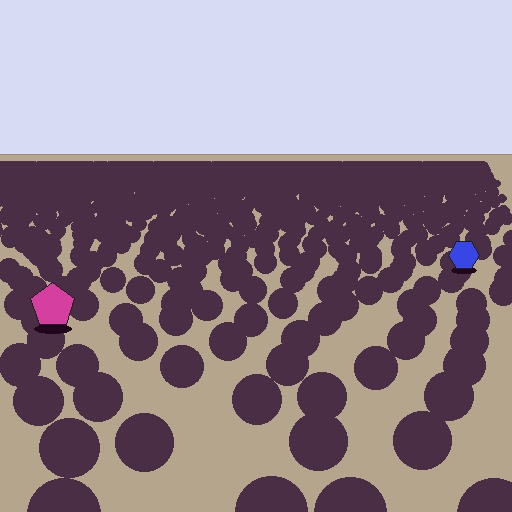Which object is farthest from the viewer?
The blue hexagon is farthest from the viewer. It appears smaller and the ground texture around it is denser.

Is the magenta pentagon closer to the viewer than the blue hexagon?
Yes. The magenta pentagon is closer — you can tell from the texture gradient: the ground texture is coarser near it.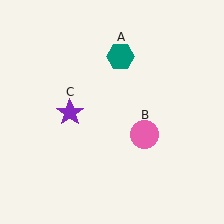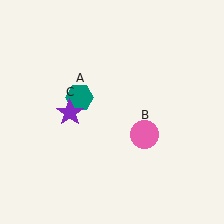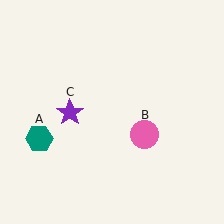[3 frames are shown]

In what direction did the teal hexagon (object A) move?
The teal hexagon (object A) moved down and to the left.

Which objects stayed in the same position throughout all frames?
Pink circle (object B) and purple star (object C) remained stationary.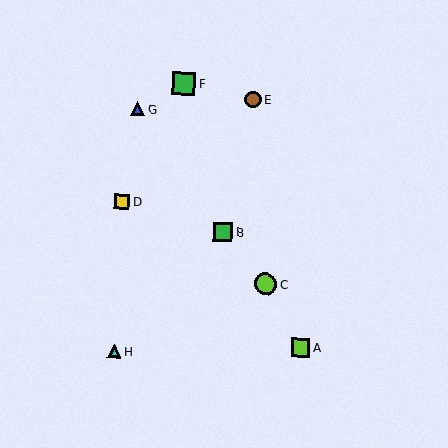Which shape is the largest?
The green square (labeled F) is the largest.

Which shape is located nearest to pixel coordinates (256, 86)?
The brown circle (labeled E) at (253, 99) is nearest to that location.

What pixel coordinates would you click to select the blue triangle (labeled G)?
Click at (137, 109) to select the blue triangle G.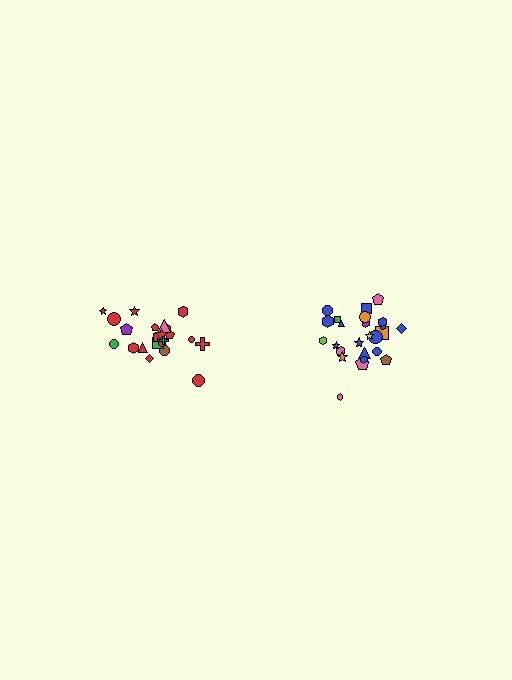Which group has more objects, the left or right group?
The right group.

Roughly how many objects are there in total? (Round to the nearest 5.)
Roughly 45 objects in total.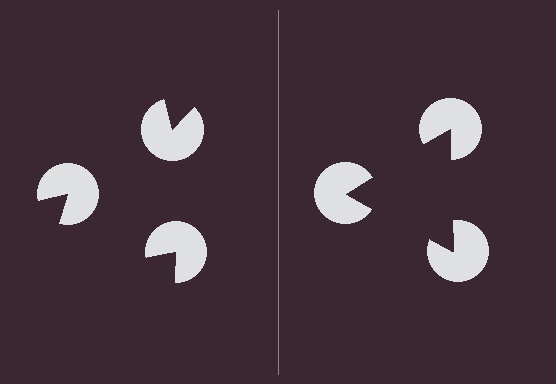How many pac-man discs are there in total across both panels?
6 — 3 on each side.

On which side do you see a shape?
An illusory triangle appears on the right side. On the left side the wedge cuts are rotated, so no coherent shape forms.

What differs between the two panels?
The pac-man discs are positioned identically on both sides; only the wedge orientations differ. On the right they align to a triangle; on the left they are misaligned.